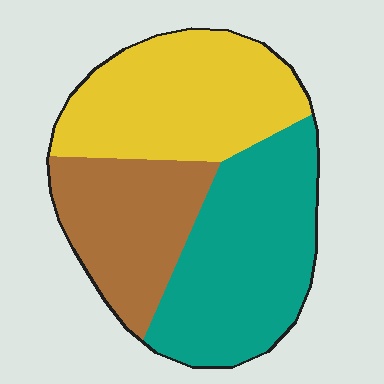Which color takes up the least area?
Brown, at roughly 25%.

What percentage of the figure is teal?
Teal takes up about two fifths (2/5) of the figure.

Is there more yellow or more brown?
Yellow.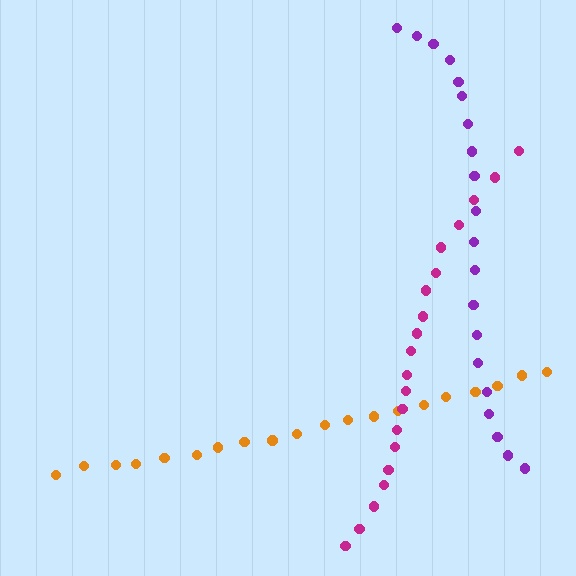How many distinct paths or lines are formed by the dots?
There are 3 distinct paths.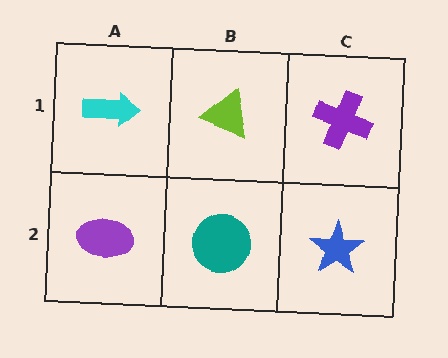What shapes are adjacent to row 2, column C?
A purple cross (row 1, column C), a teal circle (row 2, column B).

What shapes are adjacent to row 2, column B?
A lime triangle (row 1, column B), a purple ellipse (row 2, column A), a blue star (row 2, column C).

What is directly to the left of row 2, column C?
A teal circle.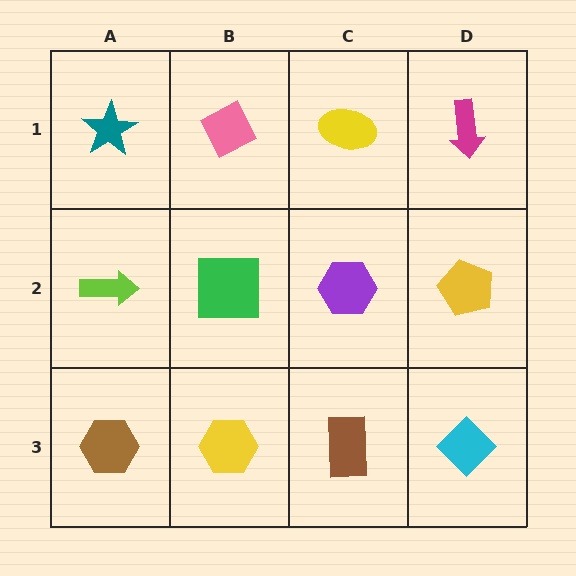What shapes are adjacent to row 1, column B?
A green square (row 2, column B), a teal star (row 1, column A), a yellow ellipse (row 1, column C).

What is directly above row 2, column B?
A pink diamond.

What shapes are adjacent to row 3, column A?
A lime arrow (row 2, column A), a yellow hexagon (row 3, column B).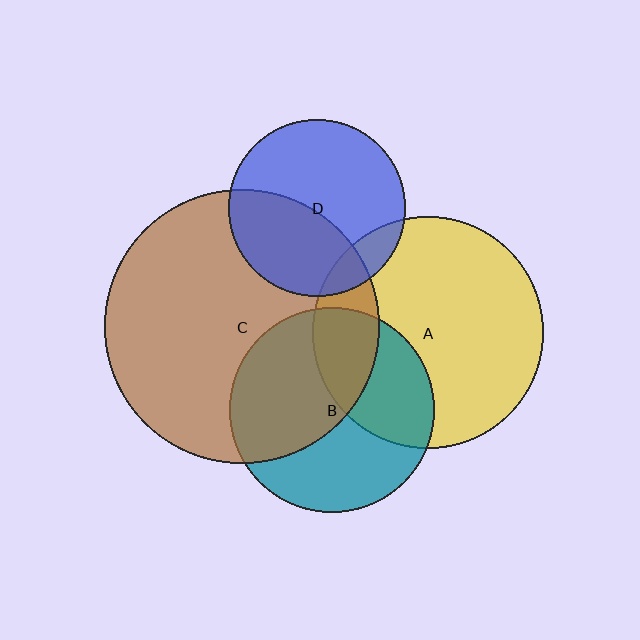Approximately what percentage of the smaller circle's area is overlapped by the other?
Approximately 40%.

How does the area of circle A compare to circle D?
Approximately 1.7 times.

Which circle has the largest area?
Circle C (brown).